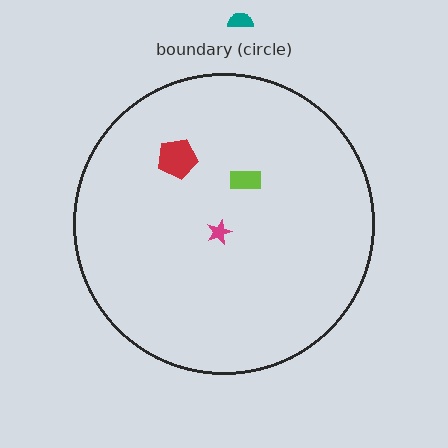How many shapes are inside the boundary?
3 inside, 1 outside.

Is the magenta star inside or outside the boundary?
Inside.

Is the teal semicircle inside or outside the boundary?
Outside.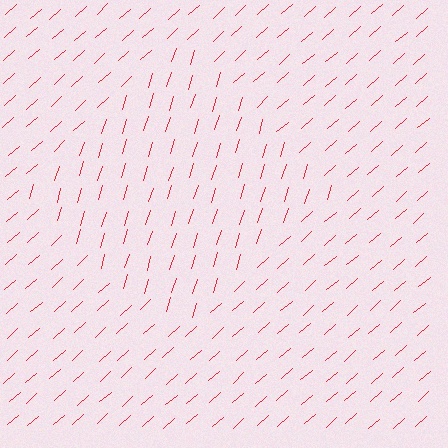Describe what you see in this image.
The image is filled with small red line segments. A diamond region in the image has lines oriented differently from the surrounding lines, creating a visible texture boundary.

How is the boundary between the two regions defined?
The boundary is defined purely by a change in line orientation (approximately 31 degrees difference). All lines are the same color and thickness.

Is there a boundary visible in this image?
Yes, there is a texture boundary formed by a change in line orientation.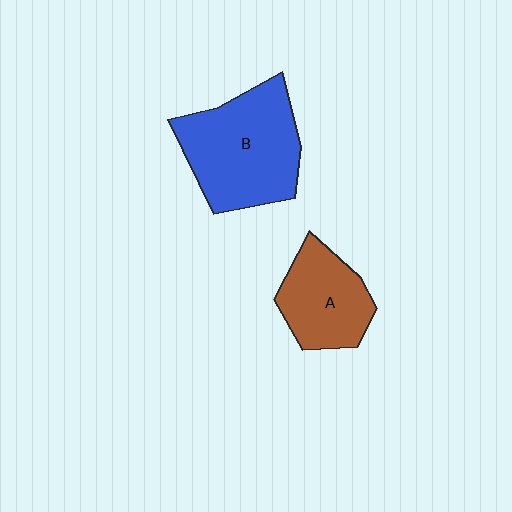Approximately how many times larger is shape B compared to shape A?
Approximately 1.6 times.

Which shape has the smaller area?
Shape A (brown).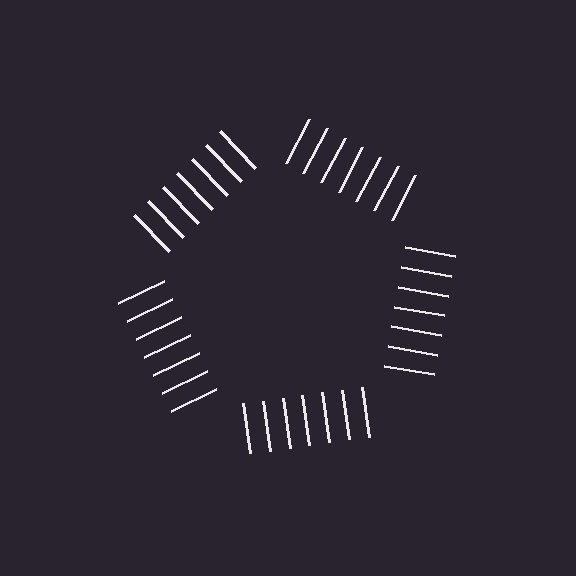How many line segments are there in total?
35 — 7 along each of the 5 edges.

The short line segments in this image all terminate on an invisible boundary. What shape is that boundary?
An illusory pentagon — the line segments terminate on its edges but no continuous stroke is drawn.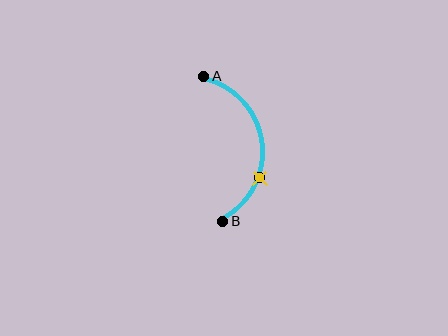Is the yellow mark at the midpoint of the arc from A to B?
No. The yellow mark lies on the arc but is closer to endpoint B. The arc midpoint would be at the point on the curve equidistant along the arc from both A and B.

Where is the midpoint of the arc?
The arc midpoint is the point on the curve farthest from the straight line joining A and B. It sits to the right of that line.